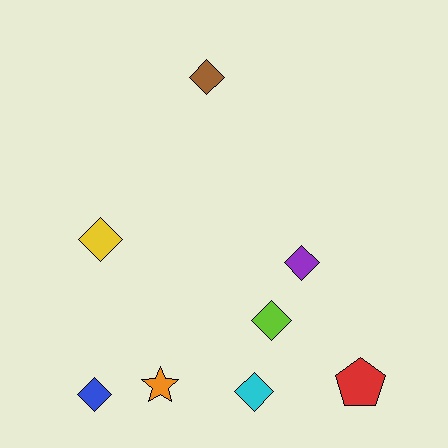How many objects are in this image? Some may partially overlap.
There are 8 objects.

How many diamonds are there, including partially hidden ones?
There are 6 diamonds.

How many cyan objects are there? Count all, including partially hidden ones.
There is 1 cyan object.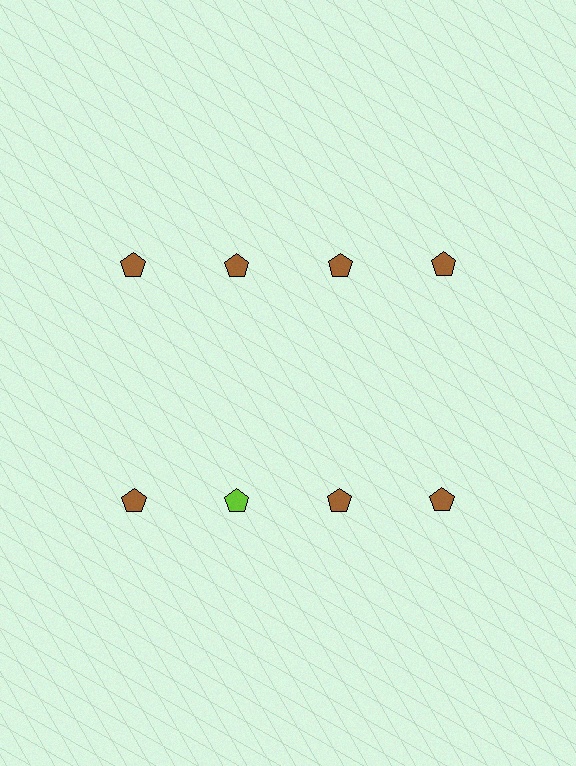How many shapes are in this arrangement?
There are 8 shapes arranged in a grid pattern.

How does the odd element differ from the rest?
It has a different color: lime instead of brown.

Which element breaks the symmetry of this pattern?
The lime pentagon in the second row, second from left column breaks the symmetry. All other shapes are brown pentagons.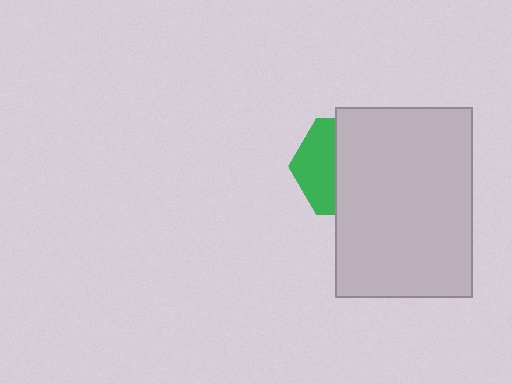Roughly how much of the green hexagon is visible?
A small part of it is visible (roughly 40%).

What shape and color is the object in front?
The object in front is a light gray rectangle.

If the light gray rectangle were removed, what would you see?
You would see the complete green hexagon.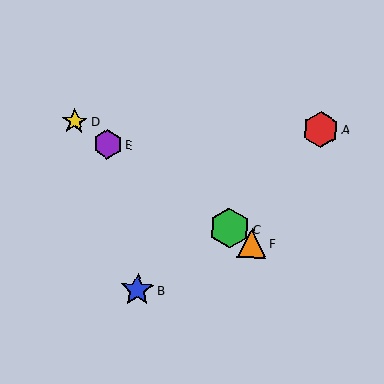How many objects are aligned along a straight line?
4 objects (C, D, E, F) are aligned along a straight line.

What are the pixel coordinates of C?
Object C is at (229, 228).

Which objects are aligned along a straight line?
Objects C, D, E, F are aligned along a straight line.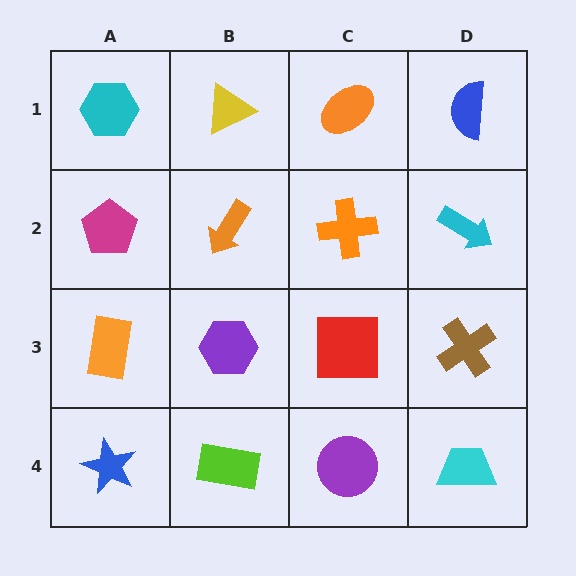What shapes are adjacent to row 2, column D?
A blue semicircle (row 1, column D), a brown cross (row 3, column D), an orange cross (row 2, column C).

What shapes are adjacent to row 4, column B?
A purple hexagon (row 3, column B), a blue star (row 4, column A), a purple circle (row 4, column C).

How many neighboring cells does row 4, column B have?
3.